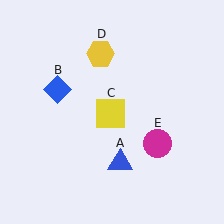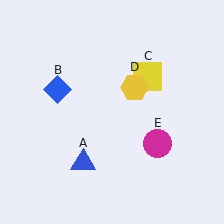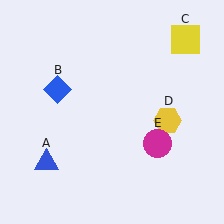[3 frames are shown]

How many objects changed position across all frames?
3 objects changed position: blue triangle (object A), yellow square (object C), yellow hexagon (object D).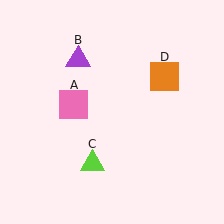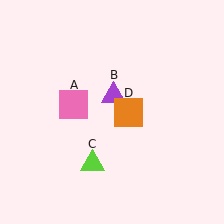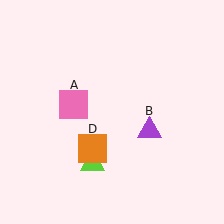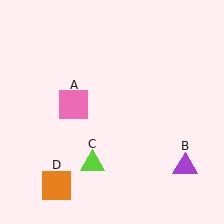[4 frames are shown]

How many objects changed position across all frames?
2 objects changed position: purple triangle (object B), orange square (object D).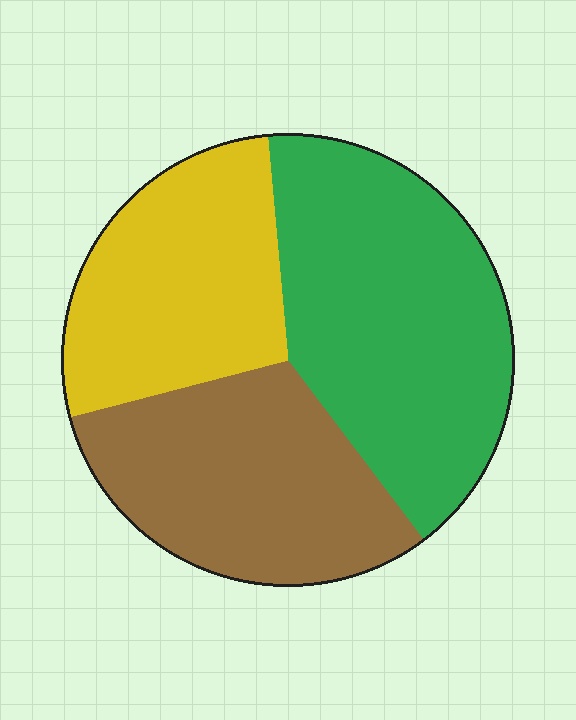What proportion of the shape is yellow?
Yellow takes up about one quarter (1/4) of the shape.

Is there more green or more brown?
Green.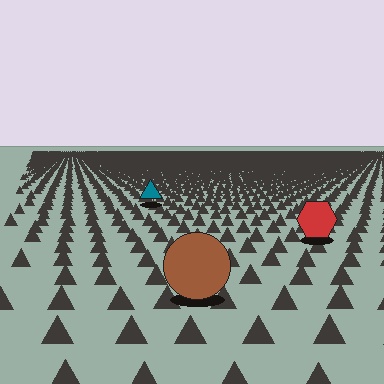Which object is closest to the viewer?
The brown circle is closest. The texture marks near it are larger and more spread out.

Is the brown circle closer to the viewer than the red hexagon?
Yes. The brown circle is closer — you can tell from the texture gradient: the ground texture is coarser near it.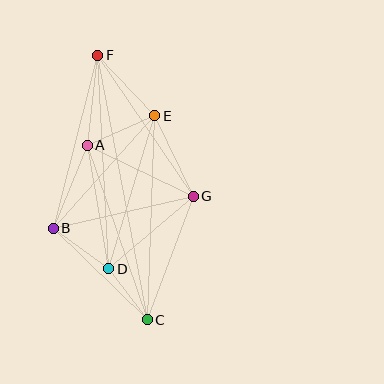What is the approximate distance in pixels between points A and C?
The distance between A and C is approximately 185 pixels.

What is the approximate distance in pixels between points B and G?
The distance between B and G is approximately 144 pixels.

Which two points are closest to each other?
Points C and D are closest to each other.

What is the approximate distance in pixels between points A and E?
The distance between A and E is approximately 73 pixels.